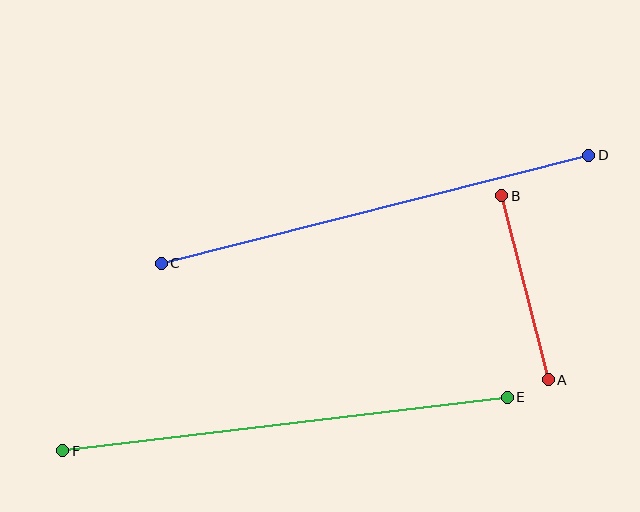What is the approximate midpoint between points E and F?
The midpoint is at approximately (285, 424) pixels.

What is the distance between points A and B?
The distance is approximately 190 pixels.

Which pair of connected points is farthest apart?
Points E and F are farthest apart.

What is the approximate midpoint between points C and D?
The midpoint is at approximately (375, 209) pixels.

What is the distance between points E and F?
The distance is approximately 448 pixels.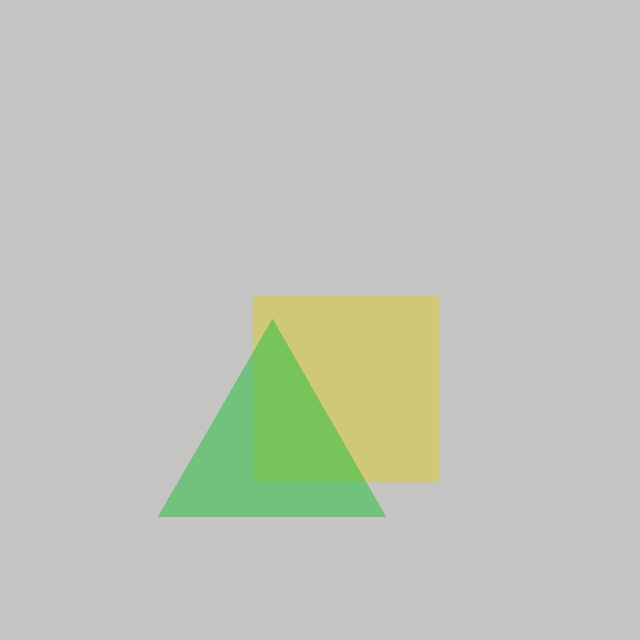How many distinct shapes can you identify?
There are 2 distinct shapes: a yellow square, a green triangle.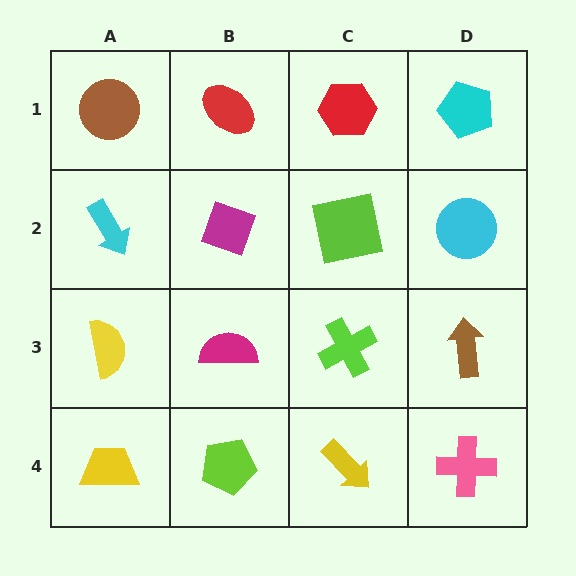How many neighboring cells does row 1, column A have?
2.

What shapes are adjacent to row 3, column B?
A magenta diamond (row 2, column B), a lime pentagon (row 4, column B), a yellow semicircle (row 3, column A), a lime cross (row 3, column C).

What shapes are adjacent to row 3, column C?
A lime square (row 2, column C), a yellow arrow (row 4, column C), a magenta semicircle (row 3, column B), a brown arrow (row 3, column D).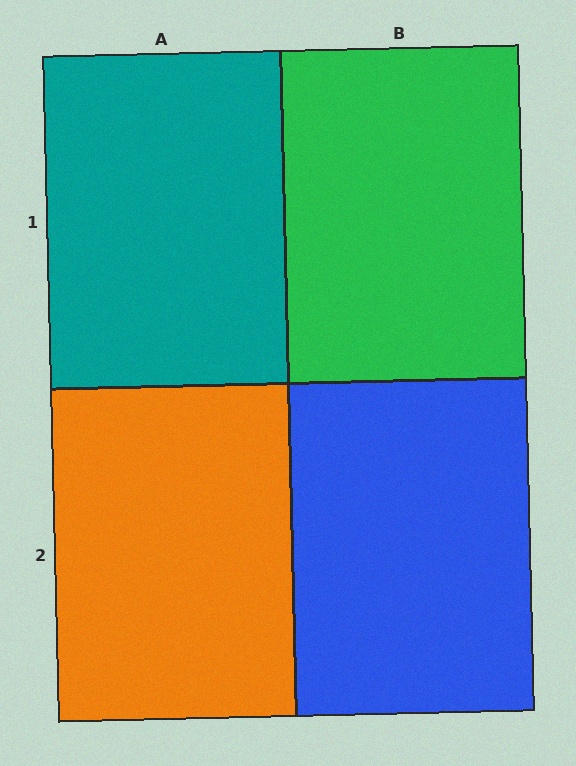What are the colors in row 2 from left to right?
Orange, blue.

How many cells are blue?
1 cell is blue.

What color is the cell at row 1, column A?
Teal.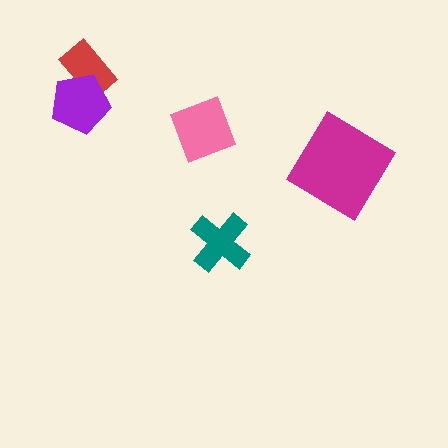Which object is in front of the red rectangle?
The purple pentagon is in front of the red rectangle.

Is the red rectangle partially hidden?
Yes, it is partially covered by another shape.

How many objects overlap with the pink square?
0 objects overlap with the pink square.